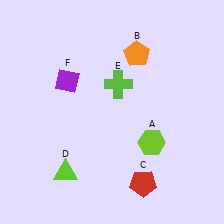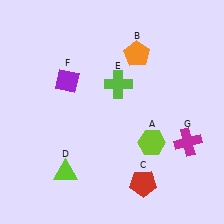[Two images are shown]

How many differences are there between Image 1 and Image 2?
There is 1 difference between the two images.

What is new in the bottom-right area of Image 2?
A magenta cross (G) was added in the bottom-right area of Image 2.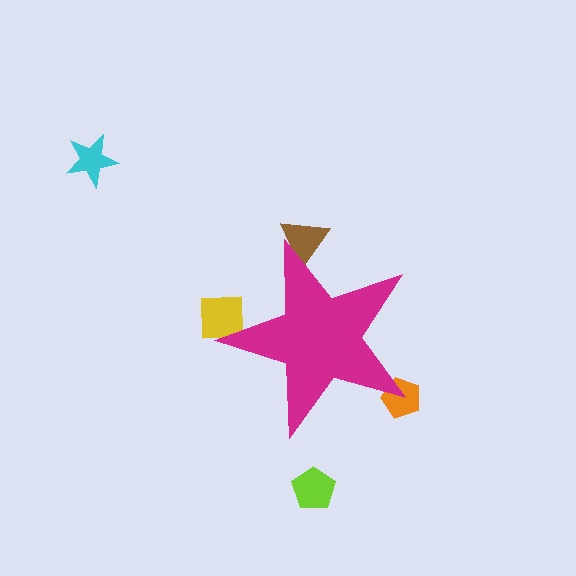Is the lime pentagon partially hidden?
No, the lime pentagon is fully visible.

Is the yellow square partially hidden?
Yes, the yellow square is partially hidden behind the magenta star.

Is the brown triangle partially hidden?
Yes, the brown triangle is partially hidden behind the magenta star.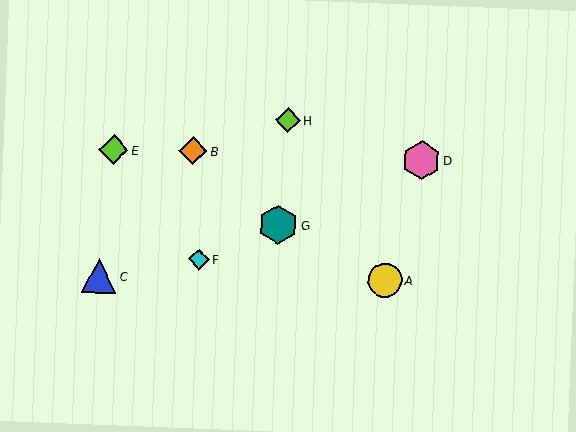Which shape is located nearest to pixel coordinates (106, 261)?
The blue triangle (labeled C) at (99, 275) is nearest to that location.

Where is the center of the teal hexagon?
The center of the teal hexagon is at (278, 225).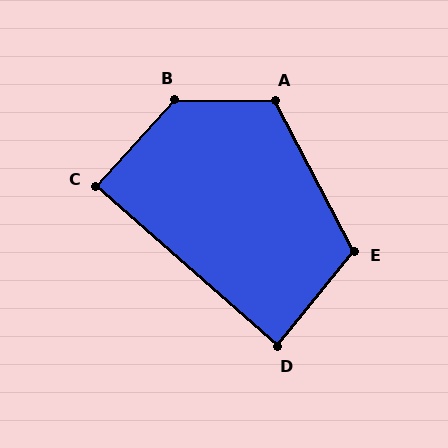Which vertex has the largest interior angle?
B, at approximately 132 degrees.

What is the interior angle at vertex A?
Approximately 118 degrees (obtuse).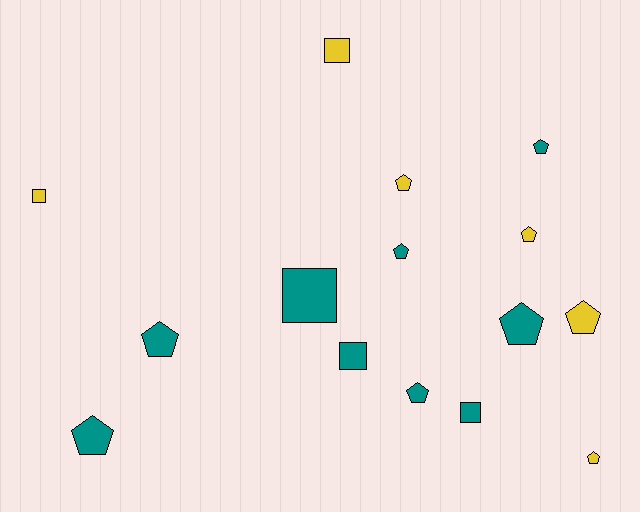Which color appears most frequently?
Teal, with 9 objects.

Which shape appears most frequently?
Pentagon, with 10 objects.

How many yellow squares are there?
There are 2 yellow squares.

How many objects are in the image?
There are 15 objects.